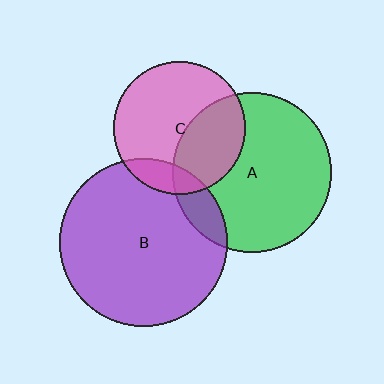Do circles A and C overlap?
Yes.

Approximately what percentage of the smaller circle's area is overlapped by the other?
Approximately 35%.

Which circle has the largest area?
Circle B (purple).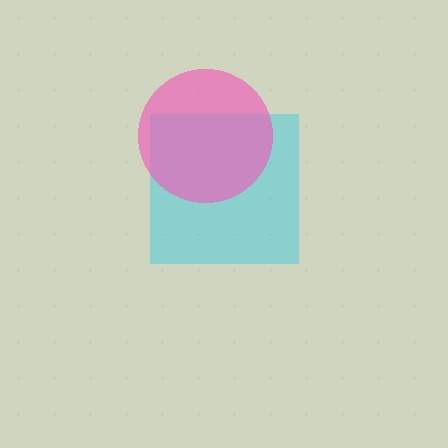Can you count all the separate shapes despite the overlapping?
Yes, there are 2 separate shapes.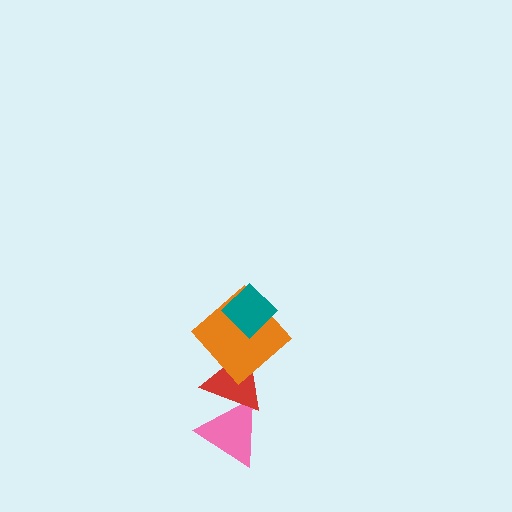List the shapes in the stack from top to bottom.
From top to bottom: the teal diamond, the orange diamond, the red triangle, the pink triangle.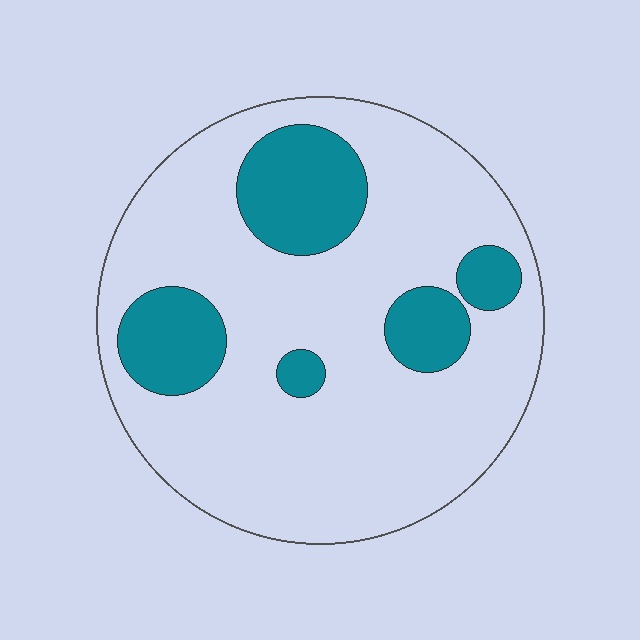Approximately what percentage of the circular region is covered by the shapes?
Approximately 20%.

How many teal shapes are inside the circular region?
5.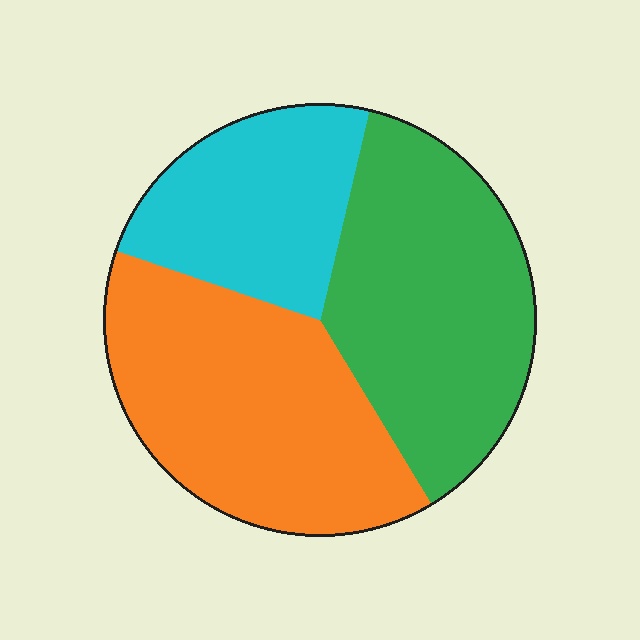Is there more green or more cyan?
Green.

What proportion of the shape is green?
Green takes up between a quarter and a half of the shape.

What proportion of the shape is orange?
Orange takes up between a third and a half of the shape.